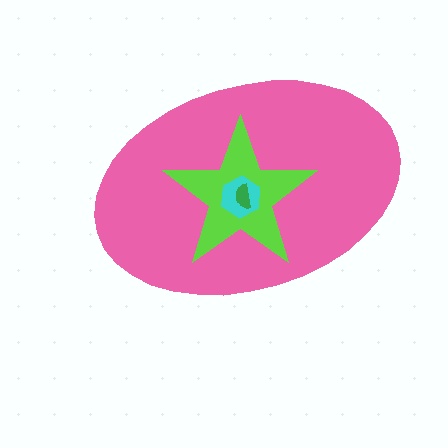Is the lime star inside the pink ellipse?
Yes.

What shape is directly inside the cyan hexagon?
The green semicircle.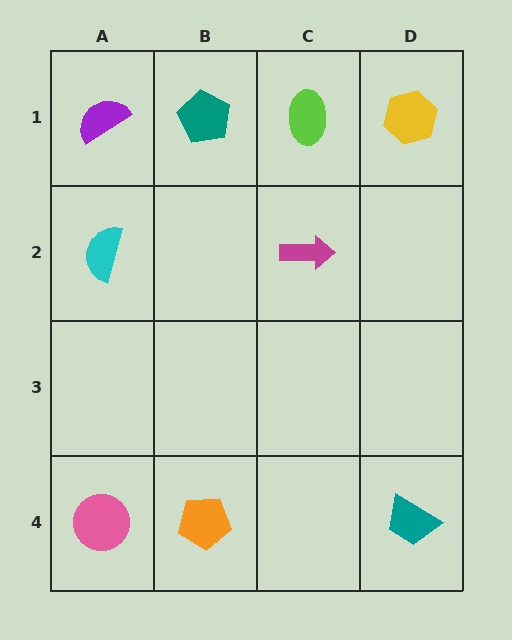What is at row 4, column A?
A pink circle.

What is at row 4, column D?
A teal trapezoid.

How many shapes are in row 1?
4 shapes.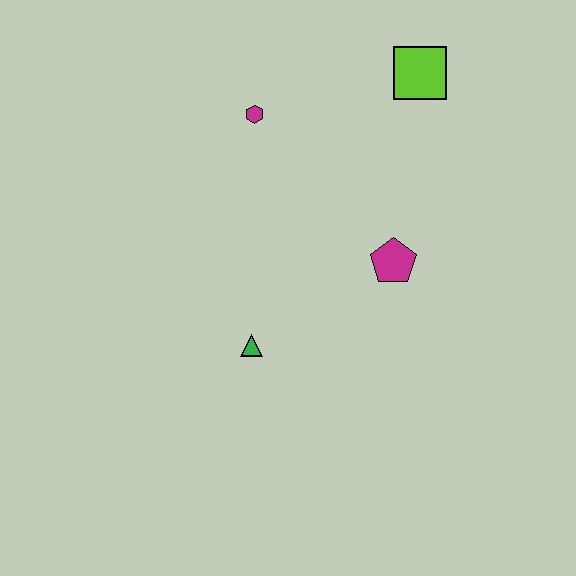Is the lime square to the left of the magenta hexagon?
No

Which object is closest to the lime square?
The magenta hexagon is closest to the lime square.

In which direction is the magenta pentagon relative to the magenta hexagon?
The magenta pentagon is below the magenta hexagon.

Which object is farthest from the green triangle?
The lime square is farthest from the green triangle.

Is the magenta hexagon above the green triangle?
Yes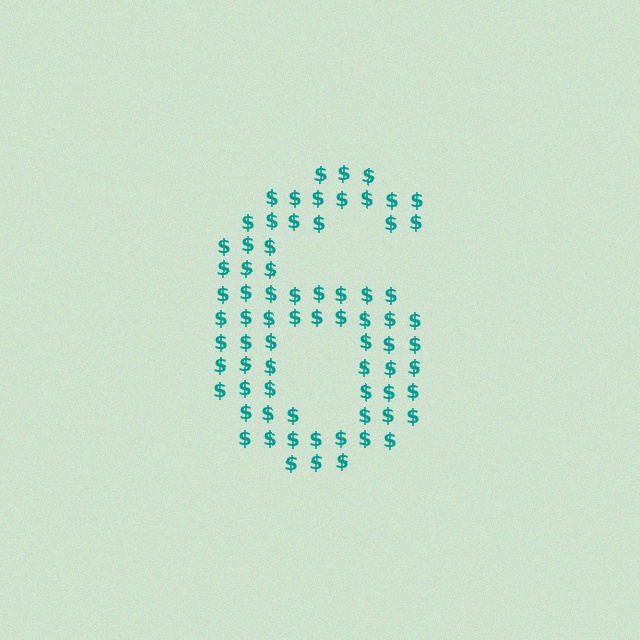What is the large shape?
The large shape is the digit 6.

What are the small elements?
The small elements are dollar signs.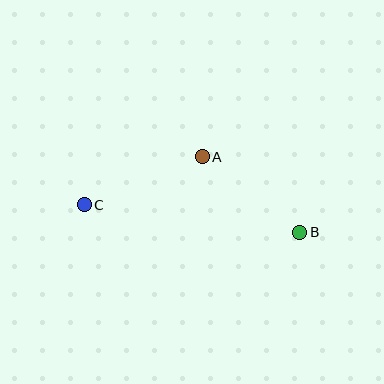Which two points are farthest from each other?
Points B and C are farthest from each other.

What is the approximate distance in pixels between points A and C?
The distance between A and C is approximately 127 pixels.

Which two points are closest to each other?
Points A and B are closest to each other.